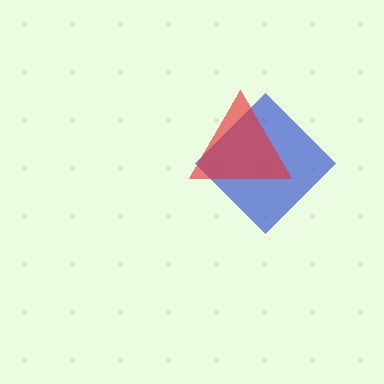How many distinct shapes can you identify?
There are 2 distinct shapes: a blue diamond, a red triangle.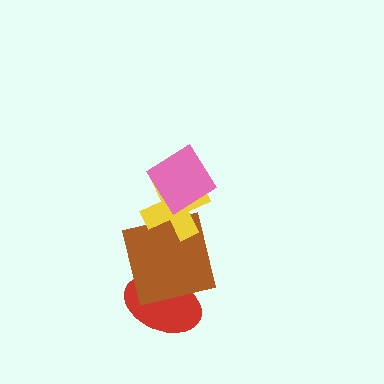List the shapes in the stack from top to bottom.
From top to bottom: the pink diamond, the yellow cross, the brown square, the red ellipse.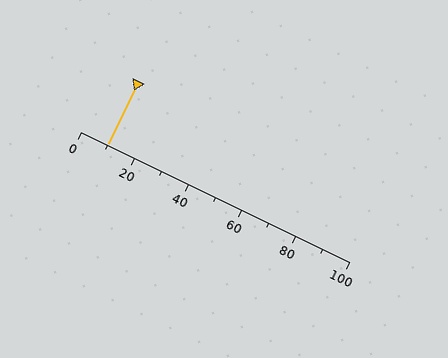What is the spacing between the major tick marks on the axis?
The major ticks are spaced 20 apart.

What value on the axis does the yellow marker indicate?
The marker indicates approximately 10.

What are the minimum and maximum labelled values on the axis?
The axis runs from 0 to 100.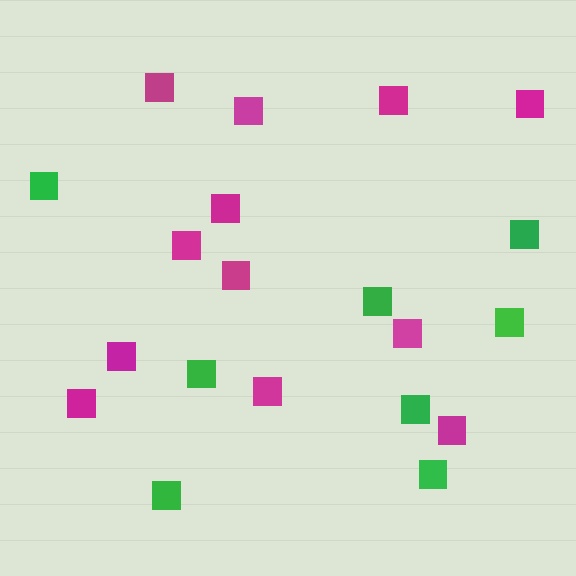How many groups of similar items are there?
There are 2 groups: one group of magenta squares (12) and one group of green squares (8).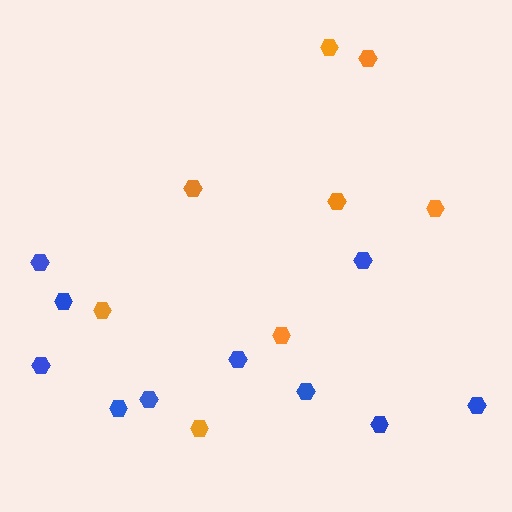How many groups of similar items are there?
There are 2 groups: one group of orange hexagons (8) and one group of blue hexagons (10).